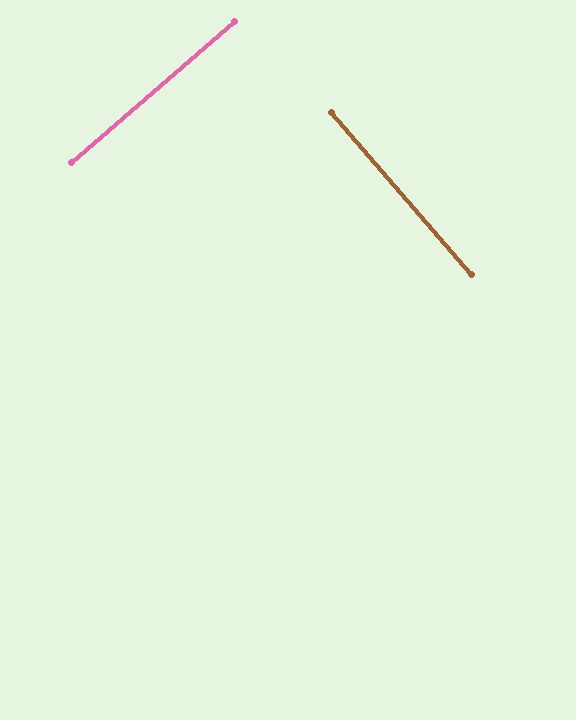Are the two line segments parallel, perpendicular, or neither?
Perpendicular — they meet at approximately 90°.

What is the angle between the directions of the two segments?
Approximately 90 degrees.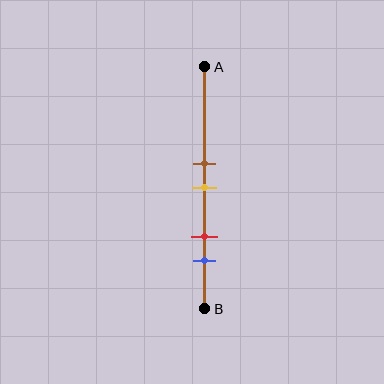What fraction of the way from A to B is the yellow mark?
The yellow mark is approximately 50% (0.5) of the way from A to B.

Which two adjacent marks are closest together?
The brown and yellow marks are the closest adjacent pair.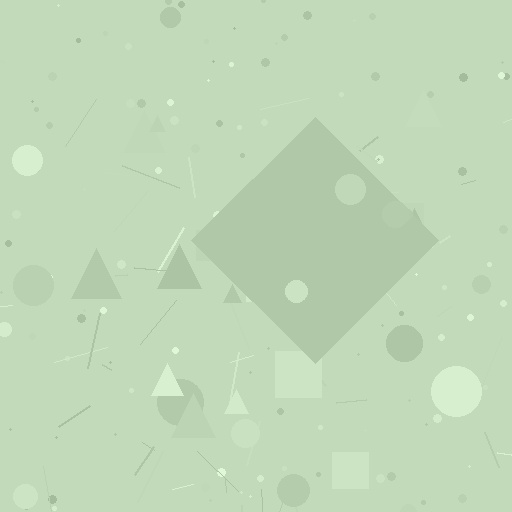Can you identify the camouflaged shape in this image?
The camouflaged shape is a diamond.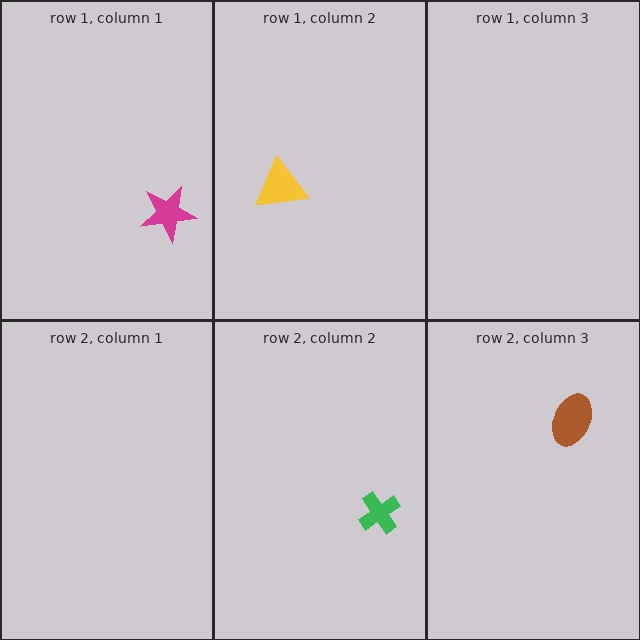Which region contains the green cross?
The row 2, column 2 region.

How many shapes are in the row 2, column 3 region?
1.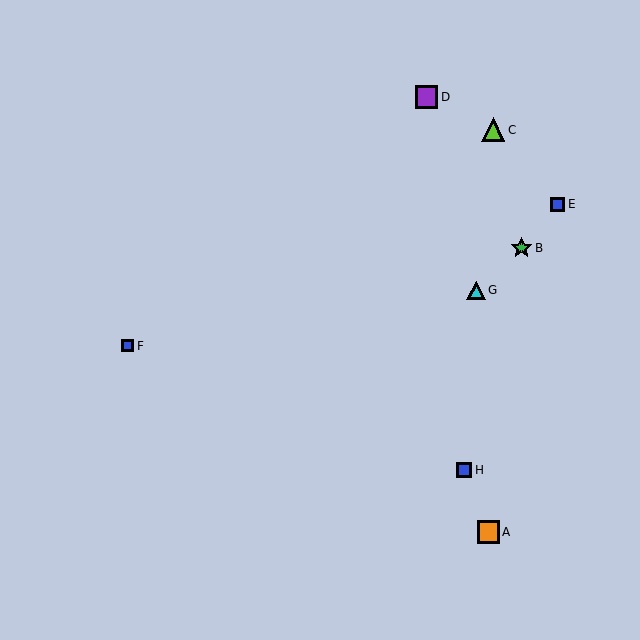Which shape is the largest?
The lime triangle (labeled C) is the largest.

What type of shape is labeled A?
Shape A is an orange square.